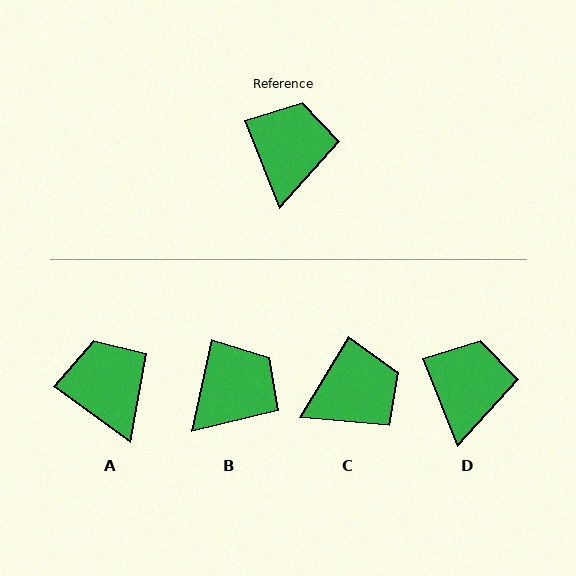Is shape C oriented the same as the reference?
No, it is off by about 53 degrees.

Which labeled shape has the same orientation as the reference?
D.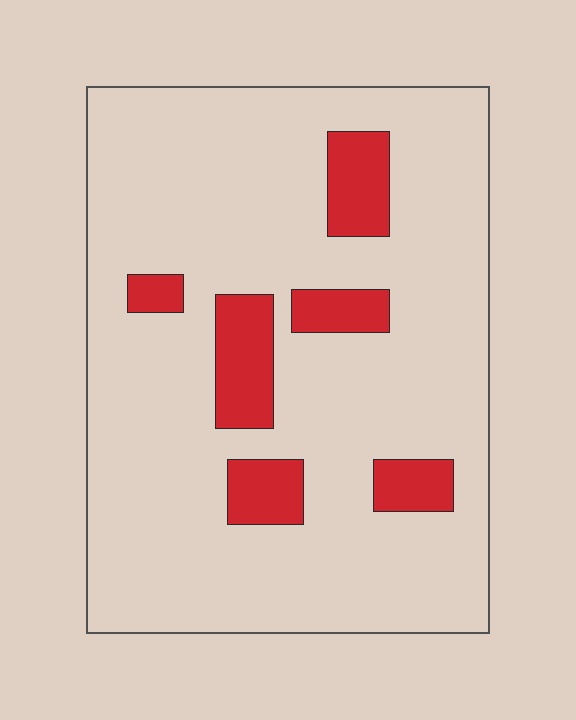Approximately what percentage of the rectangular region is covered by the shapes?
Approximately 15%.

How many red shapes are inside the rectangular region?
6.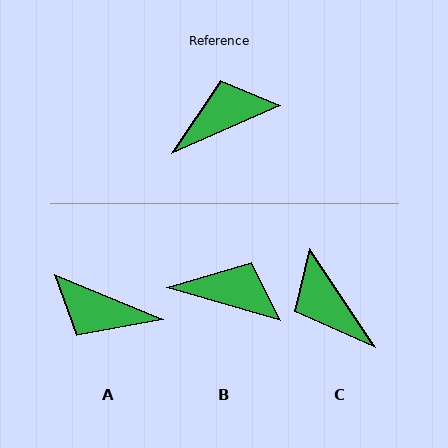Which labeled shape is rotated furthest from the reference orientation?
A, about 134 degrees away.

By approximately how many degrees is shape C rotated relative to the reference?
Approximately 100 degrees counter-clockwise.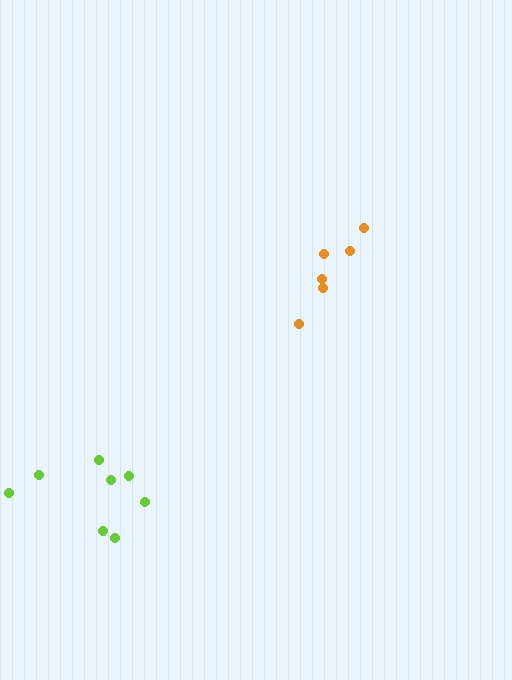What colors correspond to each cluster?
The clusters are colored: lime, orange.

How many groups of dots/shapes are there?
There are 2 groups.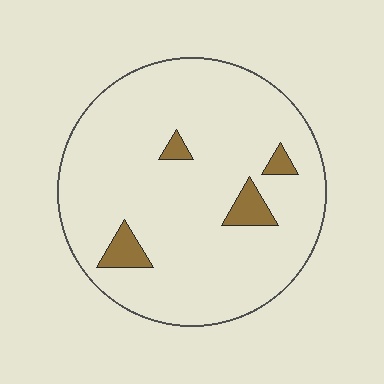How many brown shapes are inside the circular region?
4.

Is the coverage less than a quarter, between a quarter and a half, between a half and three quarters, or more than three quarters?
Less than a quarter.